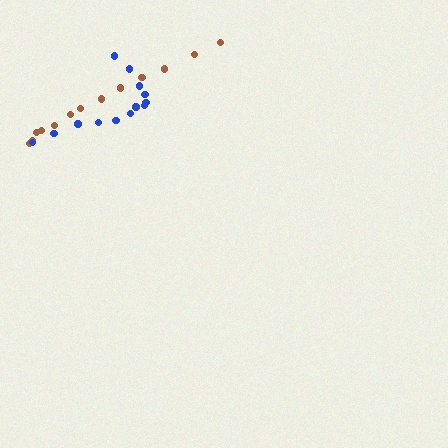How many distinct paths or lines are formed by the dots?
There are 2 distinct paths.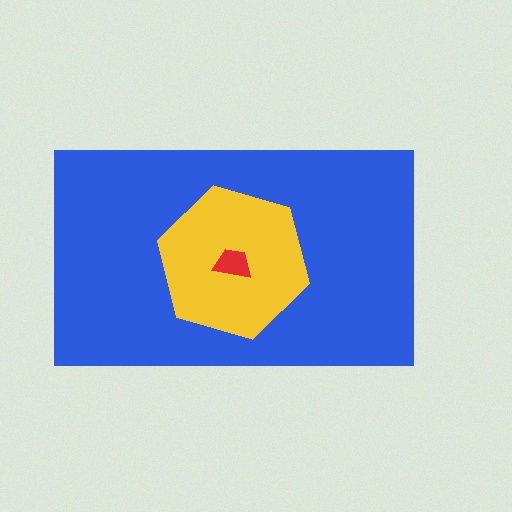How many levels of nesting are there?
3.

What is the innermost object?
The red trapezoid.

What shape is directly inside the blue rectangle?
The yellow hexagon.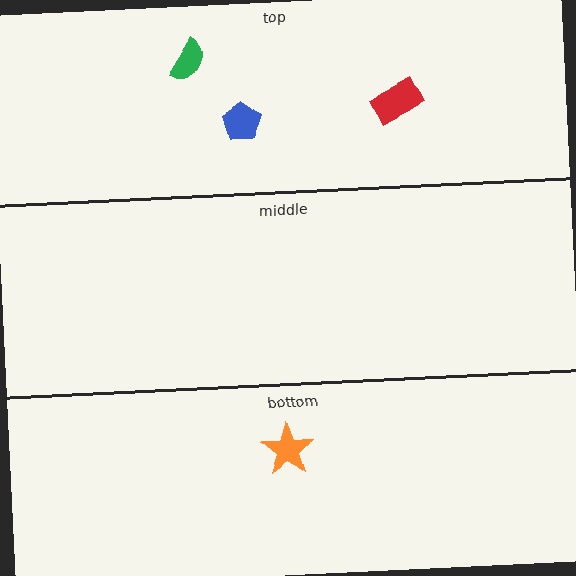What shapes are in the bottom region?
The orange star.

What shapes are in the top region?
The red rectangle, the blue pentagon, the green semicircle.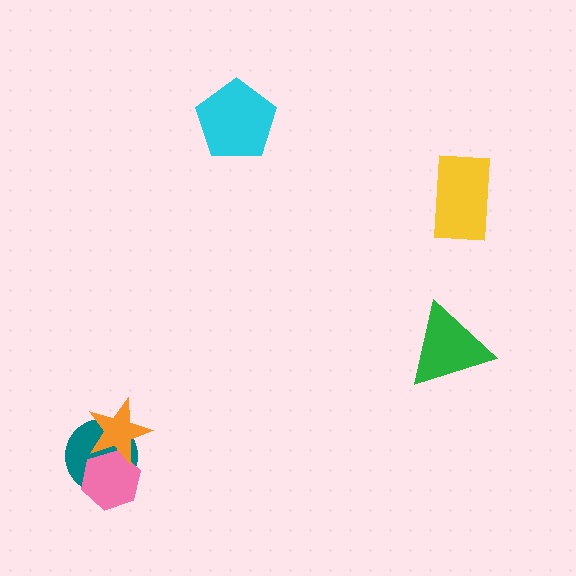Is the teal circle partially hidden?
Yes, it is partially covered by another shape.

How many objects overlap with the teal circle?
2 objects overlap with the teal circle.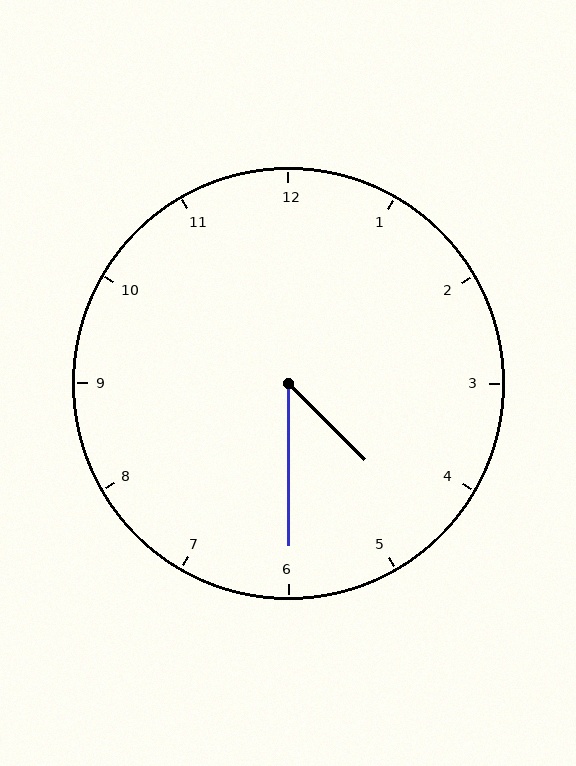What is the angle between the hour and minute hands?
Approximately 45 degrees.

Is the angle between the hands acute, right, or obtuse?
It is acute.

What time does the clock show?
4:30.